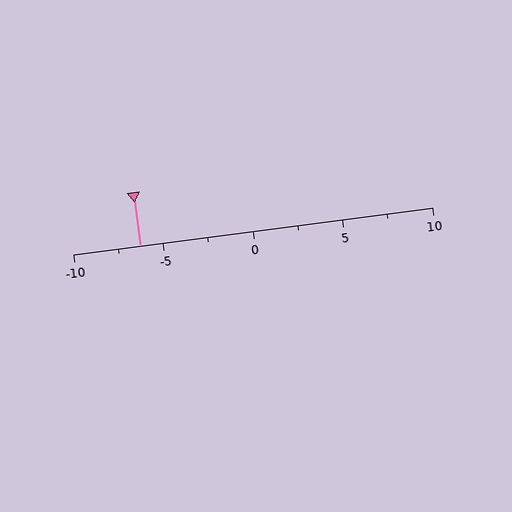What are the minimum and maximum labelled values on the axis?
The axis runs from -10 to 10.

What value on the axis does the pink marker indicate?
The marker indicates approximately -6.2.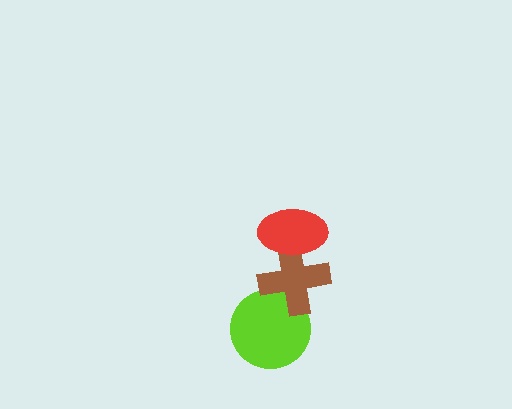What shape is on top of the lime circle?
The brown cross is on top of the lime circle.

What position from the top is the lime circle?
The lime circle is 3rd from the top.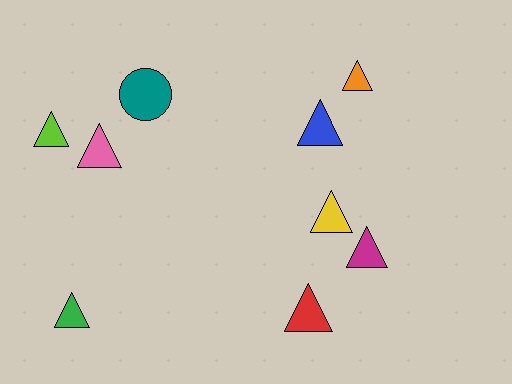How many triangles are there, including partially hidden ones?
There are 8 triangles.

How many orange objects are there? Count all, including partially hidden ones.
There is 1 orange object.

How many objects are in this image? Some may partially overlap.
There are 9 objects.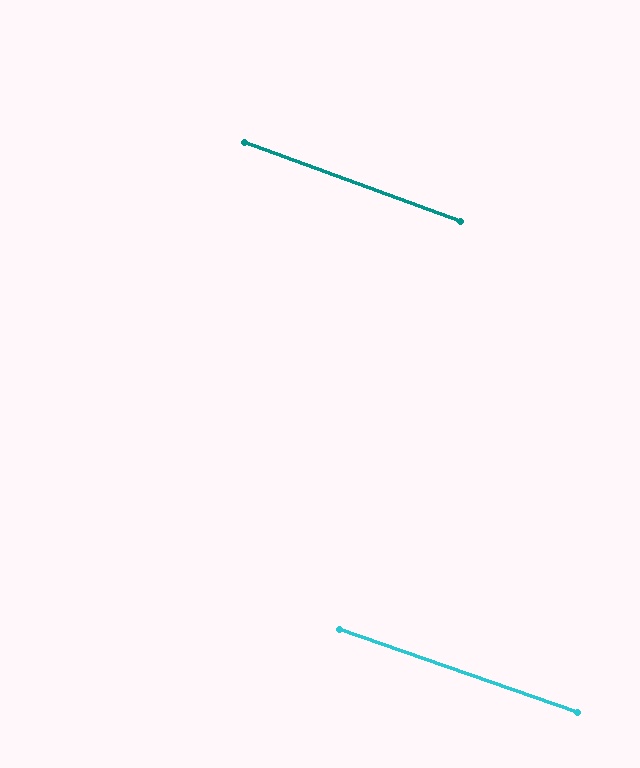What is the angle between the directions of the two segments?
Approximately 1 degree.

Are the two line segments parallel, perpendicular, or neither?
Parallel — their directions differ by only 0.8°.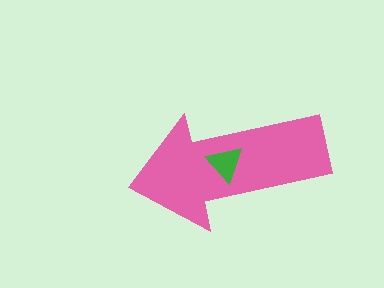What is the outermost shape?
The pink arrow.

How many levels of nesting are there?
2.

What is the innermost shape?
The green triangle.